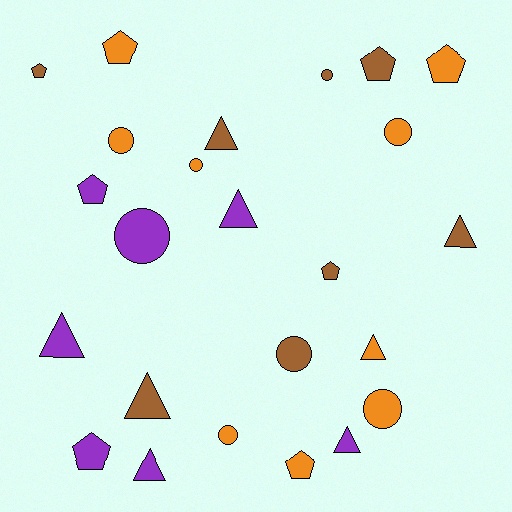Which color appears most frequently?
Orange, with 9 objects.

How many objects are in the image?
There are 24 objects.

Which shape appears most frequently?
Pentagon, with 8 objects.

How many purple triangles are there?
There are 4 purple triangles.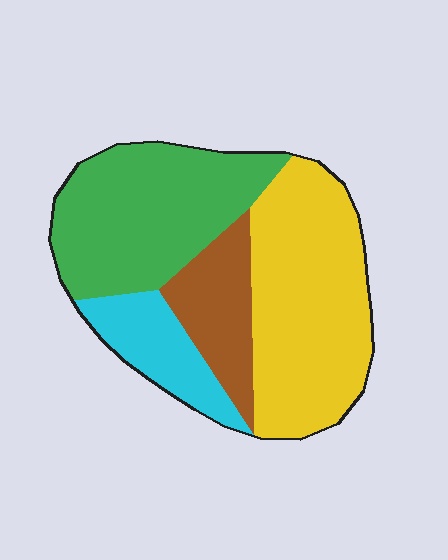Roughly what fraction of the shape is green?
Green takes up between a quarter and a half of the shape.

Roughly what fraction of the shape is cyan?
Cyan covers around 15% of the shape.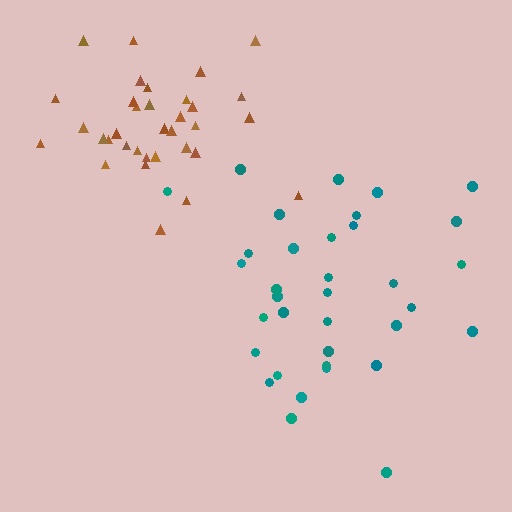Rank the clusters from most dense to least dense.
brown, teal.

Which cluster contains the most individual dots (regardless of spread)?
Teal (35).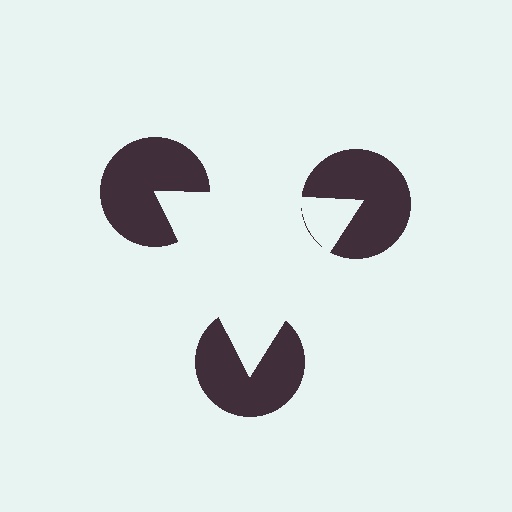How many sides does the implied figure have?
3 sides.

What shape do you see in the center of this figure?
An illusory triangle — its edges are inferred from the aligned wedge cuts in the pac-man discs, not physically drawn.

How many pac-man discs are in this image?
There are 3 — one at each vertex of the illusory triangle.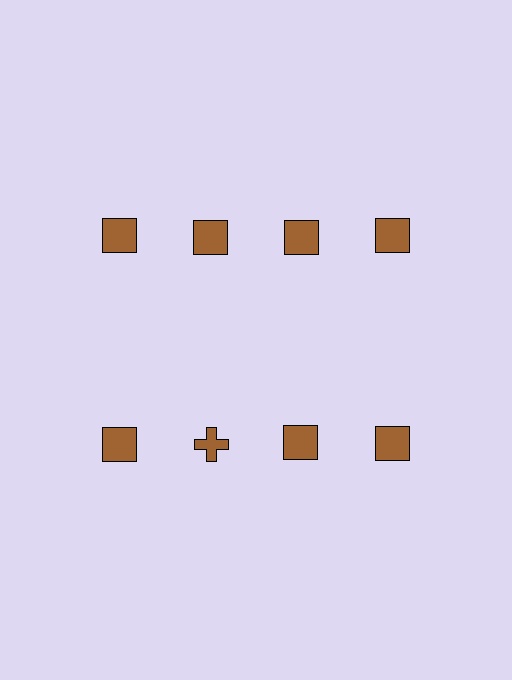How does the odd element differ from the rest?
It has a different shape: cross instead of square.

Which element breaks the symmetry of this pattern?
The brown cross in the second row, second from left column breaks the symmetry. All other shapes are brown squares.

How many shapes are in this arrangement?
There are 8 shapes arranged in a grid pattern.